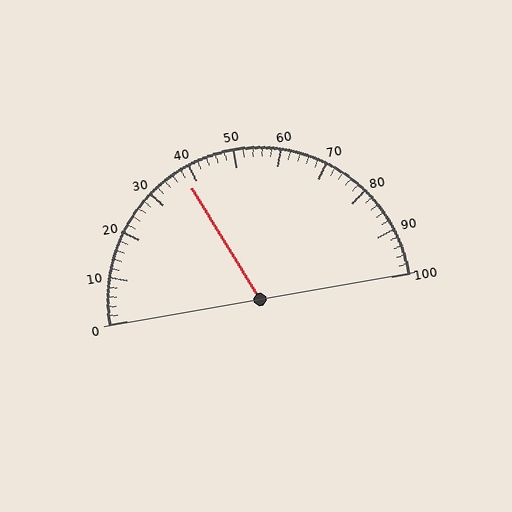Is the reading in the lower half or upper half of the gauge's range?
The reading is in the lower half of the range (0 to 100).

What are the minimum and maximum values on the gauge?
The gauge ranges from 0 to 100.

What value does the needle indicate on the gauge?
The needle indicates approximately 38.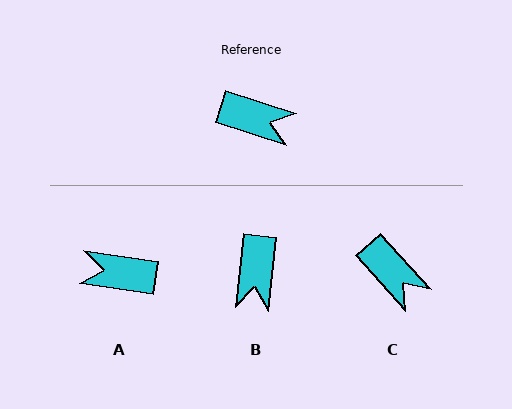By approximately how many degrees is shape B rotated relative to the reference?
Approximately 79 degrees clockwise.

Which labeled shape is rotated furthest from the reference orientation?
A, about 171 degrees away.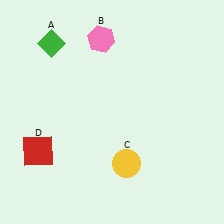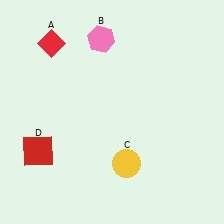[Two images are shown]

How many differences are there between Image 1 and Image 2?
There is 1 difference between the two images.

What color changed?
The diamond (A) changed from green in Image 1 to red in Image 2.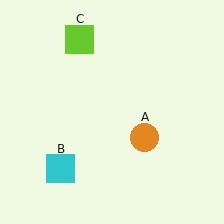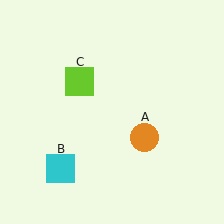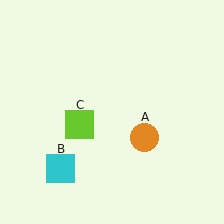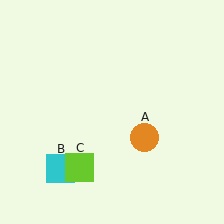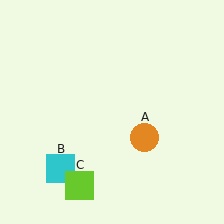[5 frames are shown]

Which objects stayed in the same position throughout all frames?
Orange circle (object A) and cyan square (object B) remained stationary.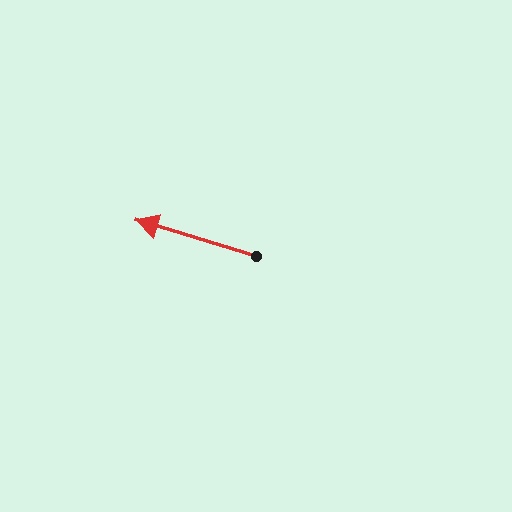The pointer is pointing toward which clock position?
Roughly 10 o'clock.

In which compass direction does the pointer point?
West.